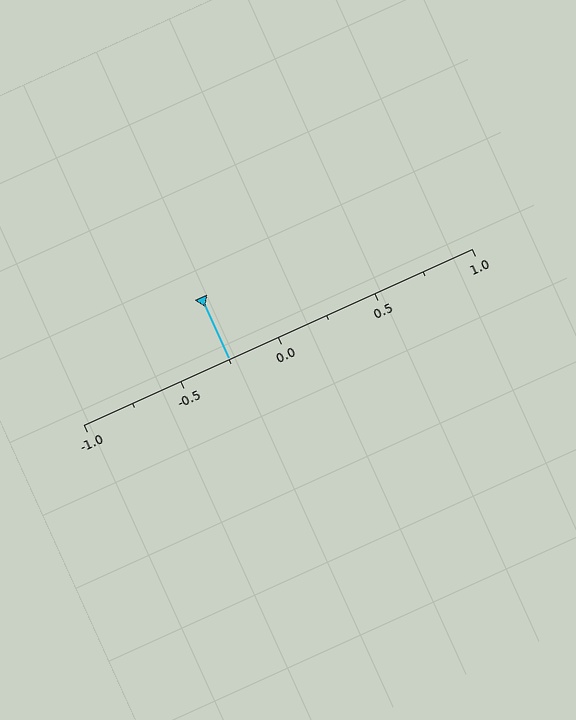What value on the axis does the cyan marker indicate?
The marker indicates approximately -0.25.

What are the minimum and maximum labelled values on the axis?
The axis runs from -1.0 to 1.0.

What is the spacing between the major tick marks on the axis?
The major ticks are spaced 0.5 apart.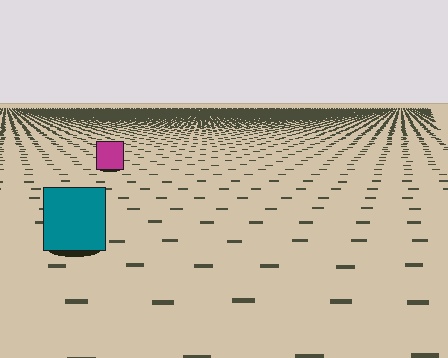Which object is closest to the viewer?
The teal square is closest. The texture marks near it are larger and more spread out.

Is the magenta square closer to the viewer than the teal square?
No. The teal square is closer — you can tell from the texture gradient: the ground texture is coarser near it.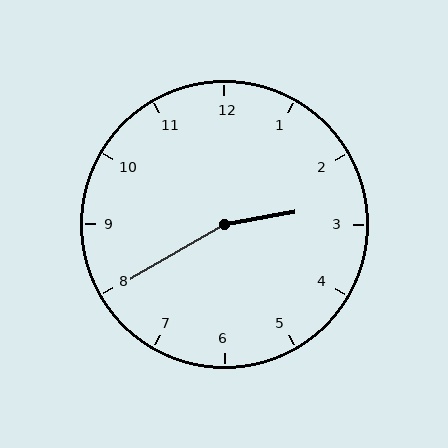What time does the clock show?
2:40.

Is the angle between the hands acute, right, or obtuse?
It is obtuse.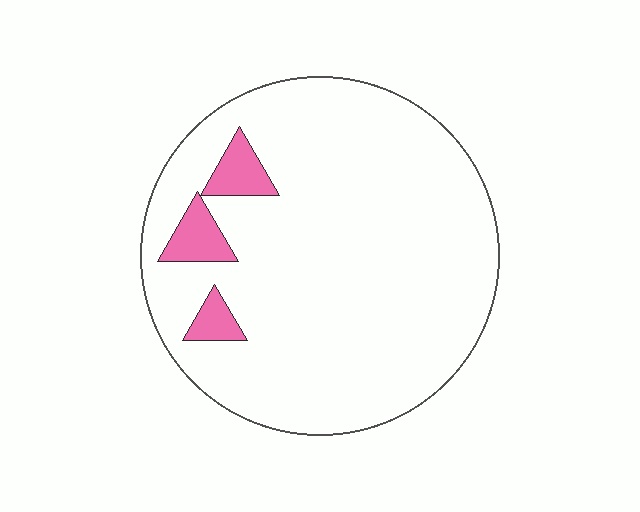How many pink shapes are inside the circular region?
3.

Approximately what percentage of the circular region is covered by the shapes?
Approximately 10%.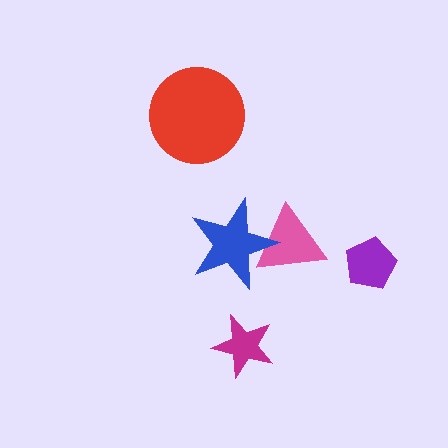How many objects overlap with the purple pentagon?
0 objects overlap with the purple pentagon.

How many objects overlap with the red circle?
0 objects overlap with the red circle.